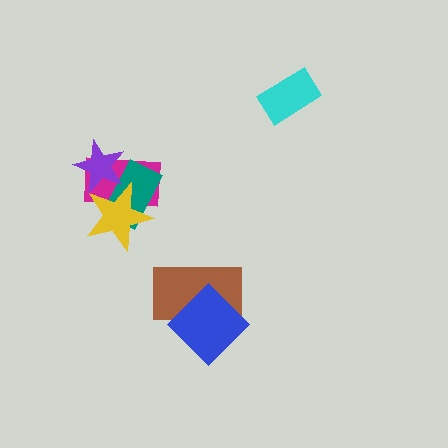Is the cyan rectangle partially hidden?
No, no other shape covers it.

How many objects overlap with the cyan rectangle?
0 objects overlap with the cyan rectangle.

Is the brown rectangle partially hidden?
Yes, it is partially covered by another shape.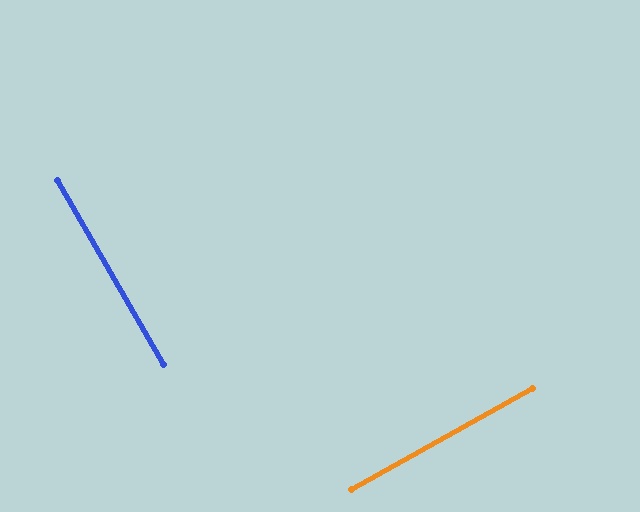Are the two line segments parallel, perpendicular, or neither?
Perpendicular — they meet at approximately 89°.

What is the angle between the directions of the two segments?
Approximately 89 degrees.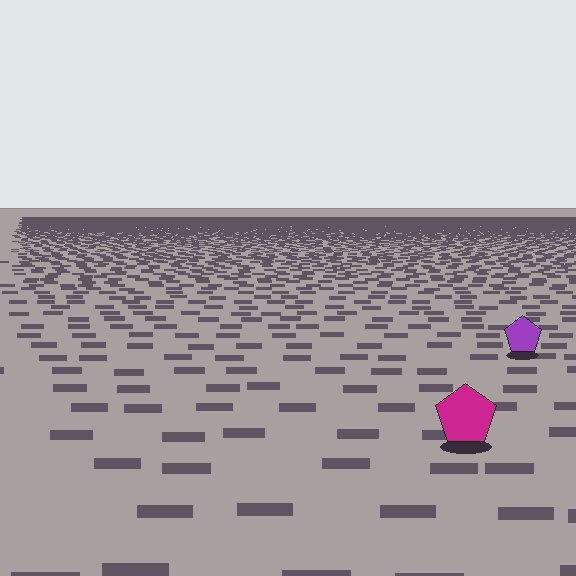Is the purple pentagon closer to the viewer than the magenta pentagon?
No. The magenta pentagon is closer — you can tell from the texture gradient: the ground texture is coarser near it.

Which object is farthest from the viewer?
The purple pentagon is farthest from the viewer. It appears smaller and the ground texture around it is denser.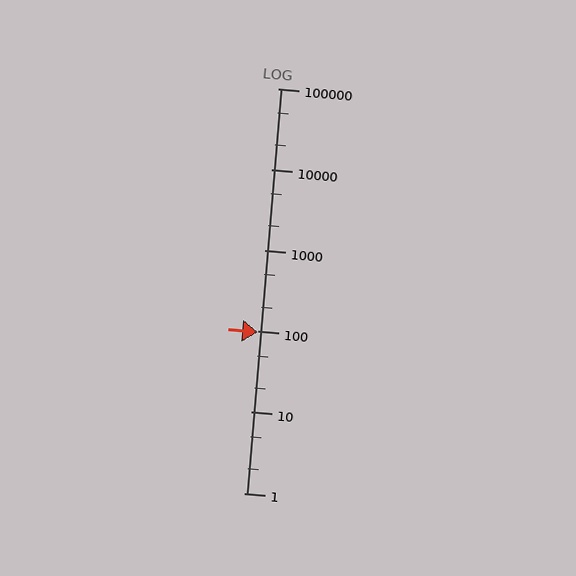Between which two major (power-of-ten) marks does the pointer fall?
The pointer is between 10 and 100.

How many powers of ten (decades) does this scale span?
The scale spans 5 decades, from 1 to 100000.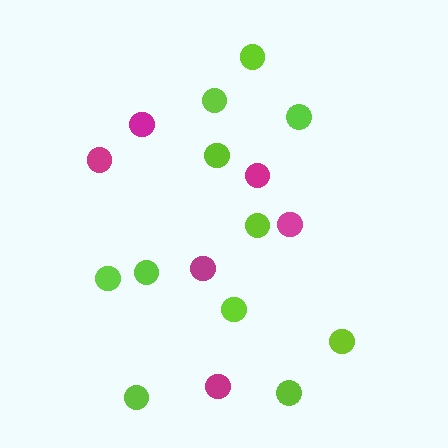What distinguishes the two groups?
There are 2 groups: one group of lime circles (11) and one group of magenta circles (6).